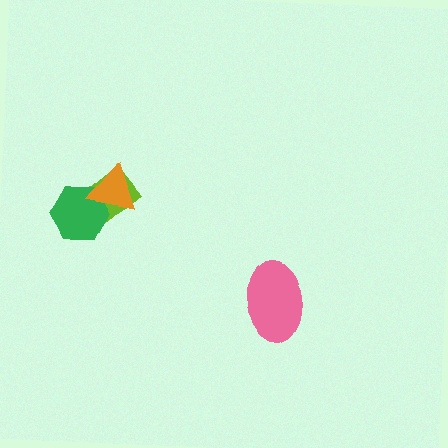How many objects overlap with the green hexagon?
2 objects overlap with the green hexagon.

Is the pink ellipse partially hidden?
No, no other shape covers it.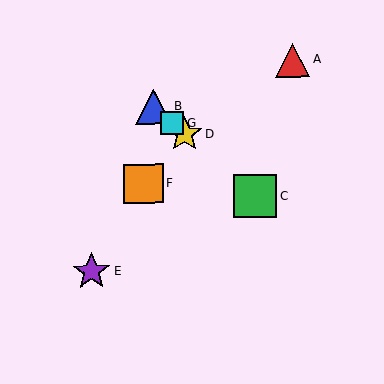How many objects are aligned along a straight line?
4 objects (B, C, D, G) are aligned along a straight line.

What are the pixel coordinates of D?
Object D is at (185, 134).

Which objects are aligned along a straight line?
Objects B, C, D, G are aligned along a straight line.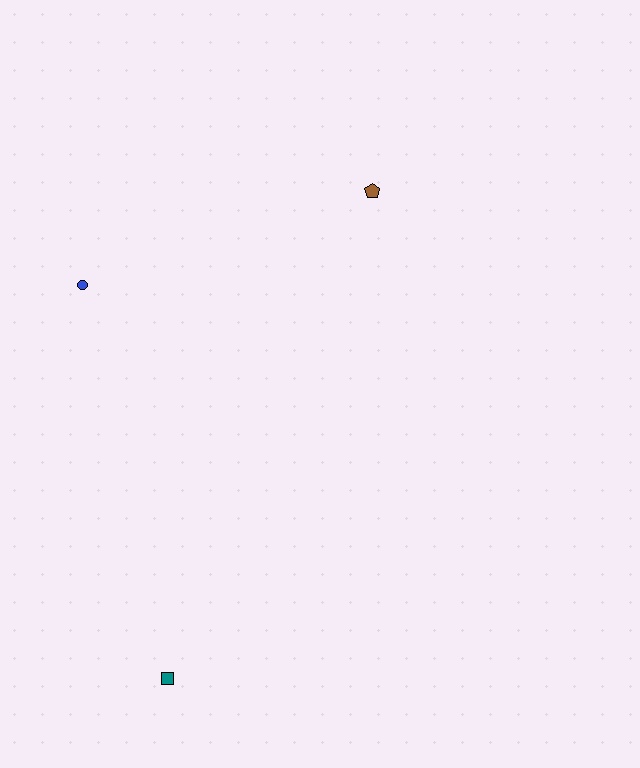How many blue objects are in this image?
There is 1 blue object.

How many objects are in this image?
There are 3 objects.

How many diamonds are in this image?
There are no diamonds.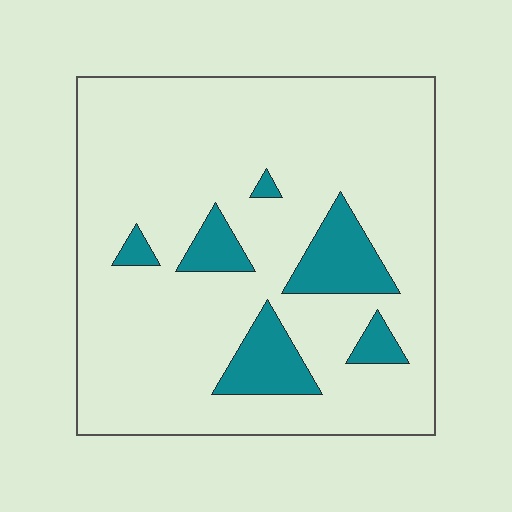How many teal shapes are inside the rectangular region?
6.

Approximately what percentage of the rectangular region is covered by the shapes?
Approximately 15%.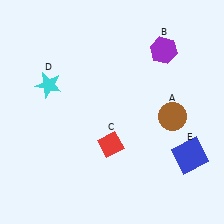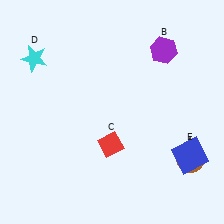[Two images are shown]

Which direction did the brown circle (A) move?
The brown circle (A) moved down.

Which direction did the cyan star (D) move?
The cyan star (D) moved up.